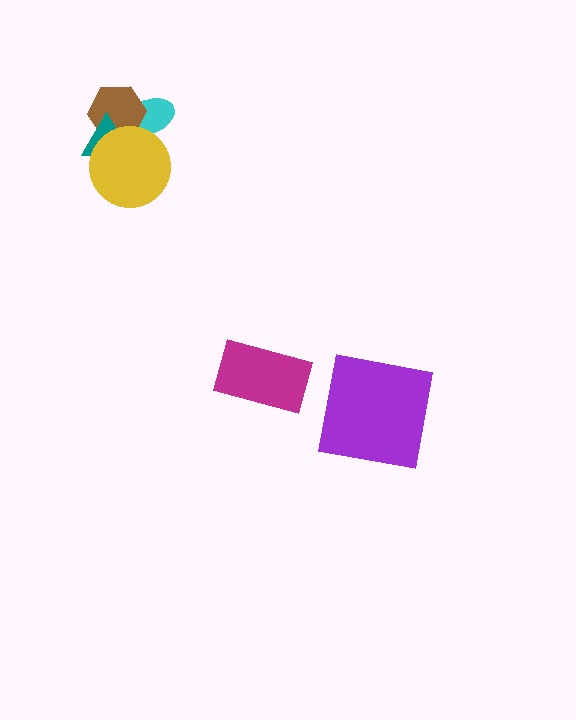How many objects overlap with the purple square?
0 objects overlap with the purple square.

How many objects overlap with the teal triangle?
2 objects overlap with the teal triangle.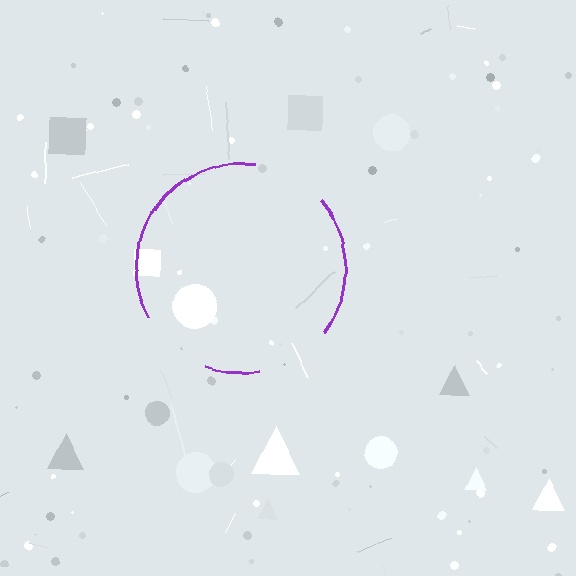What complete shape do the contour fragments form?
The contour fragments form a circle.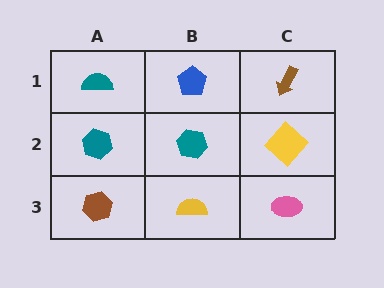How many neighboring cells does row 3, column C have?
2.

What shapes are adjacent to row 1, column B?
A teal hexagon (row 2, column B), a teal semicircle (row 1, column A), a brown arrow (row 1, column C).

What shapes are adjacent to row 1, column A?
A teal hexagon (row 2, column A), a blue pentagon (row 1, column B).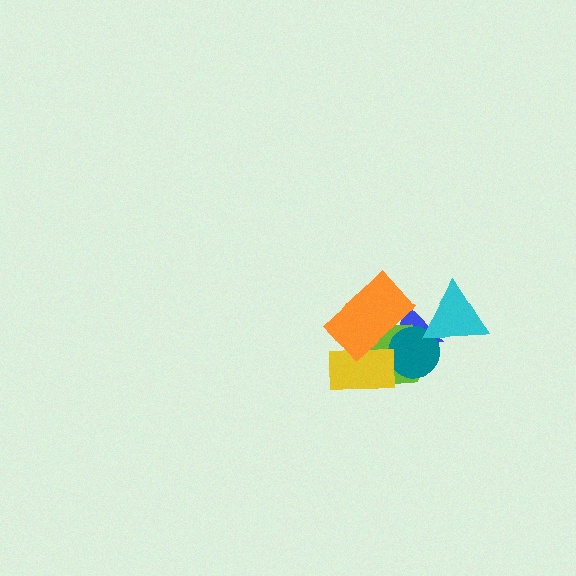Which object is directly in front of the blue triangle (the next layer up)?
The lime hexagon is directly in front of the blue triangle.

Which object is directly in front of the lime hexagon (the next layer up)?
The teal circle is directly in front of the lime hexagon.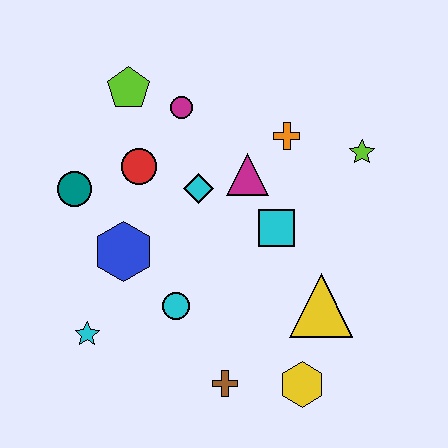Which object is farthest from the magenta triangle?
The cyan star is farthest from the magenta triangle.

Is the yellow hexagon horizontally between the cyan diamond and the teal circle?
No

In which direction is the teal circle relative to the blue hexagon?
The teal circle is above the blue hexagon.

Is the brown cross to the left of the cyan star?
No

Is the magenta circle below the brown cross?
No